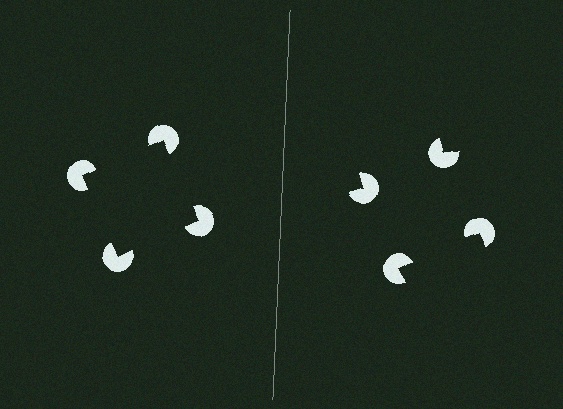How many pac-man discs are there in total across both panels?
8 — 4 on each side.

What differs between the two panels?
The pac-man discs are positioned identically on both sides; only the wedge orientations differ. On the left they align to a square; on the right they are misaligned.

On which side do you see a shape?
An illusory square appears on the left side. On the right side the wedge cuts are rotated, so no coherent shape forms.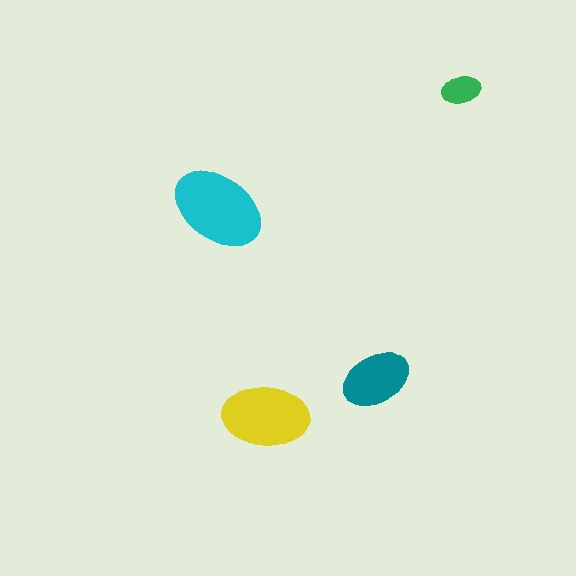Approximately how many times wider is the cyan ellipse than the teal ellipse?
About 1.5 times wider.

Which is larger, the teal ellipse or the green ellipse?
The teal one.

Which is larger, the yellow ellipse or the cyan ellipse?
The cyan one.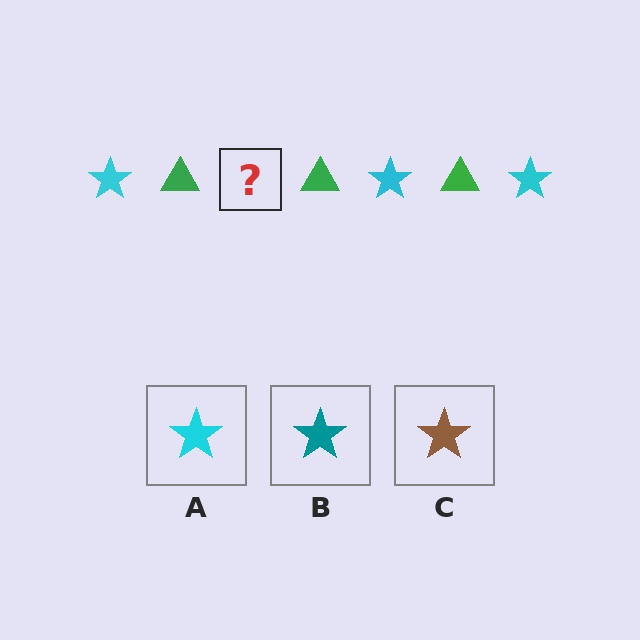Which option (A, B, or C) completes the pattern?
A.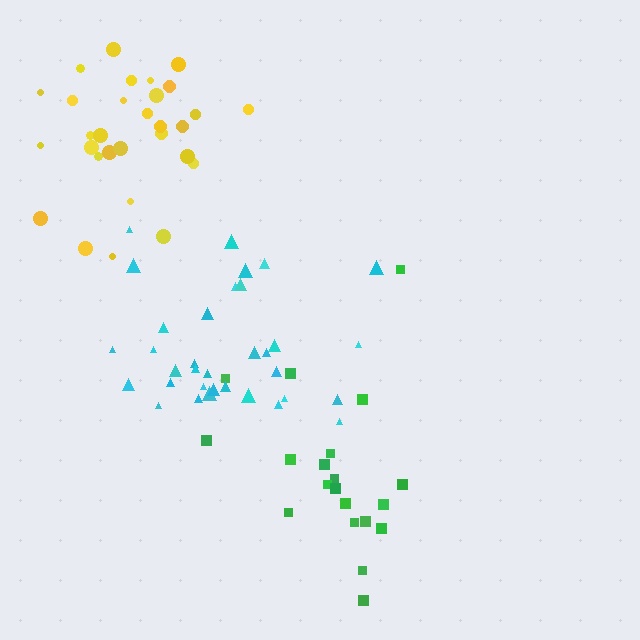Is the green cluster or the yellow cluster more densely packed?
Yellow.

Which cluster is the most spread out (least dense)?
Green.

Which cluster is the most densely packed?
Yellow.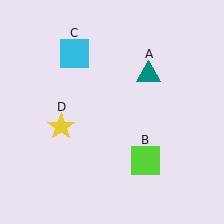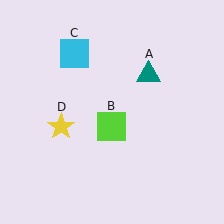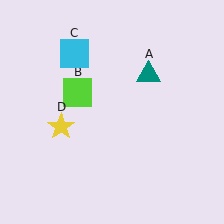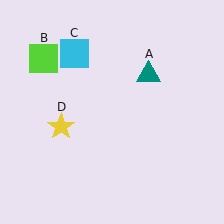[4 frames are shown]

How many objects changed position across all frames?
1 object changed position: lime square (object B).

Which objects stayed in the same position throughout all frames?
Teal triangle (object A) and cyan square (object C) and yellow star (object D) remained stationary.